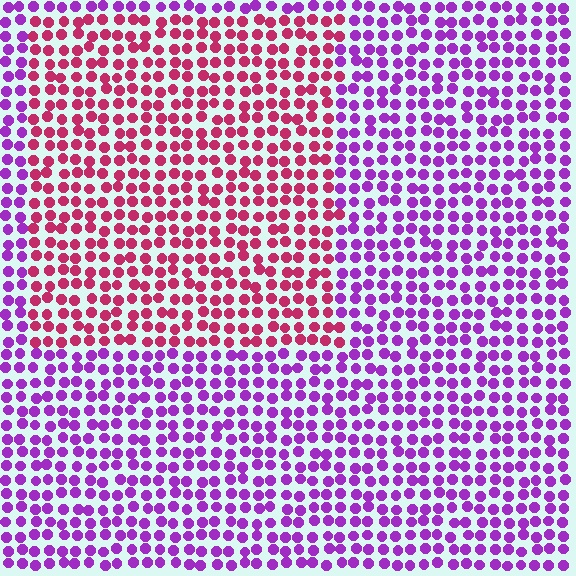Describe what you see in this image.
The image is filled with small purple elements in a uniform arrangement. A rectangle-shaped region is visible where the elements are tinted to a slightly different hue, forming a subtle color boundary.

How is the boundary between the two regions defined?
The boundary is defined purely by a slight shift in hue (about 50 degrees). Spacing, size, and orientation are identical on both sides.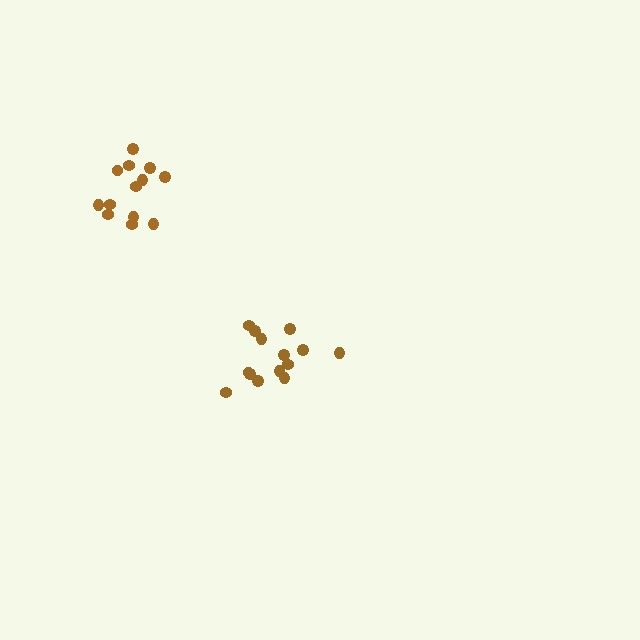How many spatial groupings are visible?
There are 2 spatial groupings.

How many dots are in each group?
Group 1: 14 dots, Group 2: 13 dots (27 total).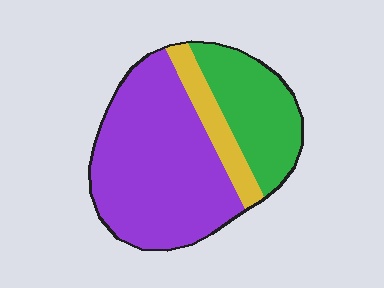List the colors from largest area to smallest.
From largest to smallest: purple, green, yellow.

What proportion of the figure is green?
Green takes up between a quarter and a half of the figure.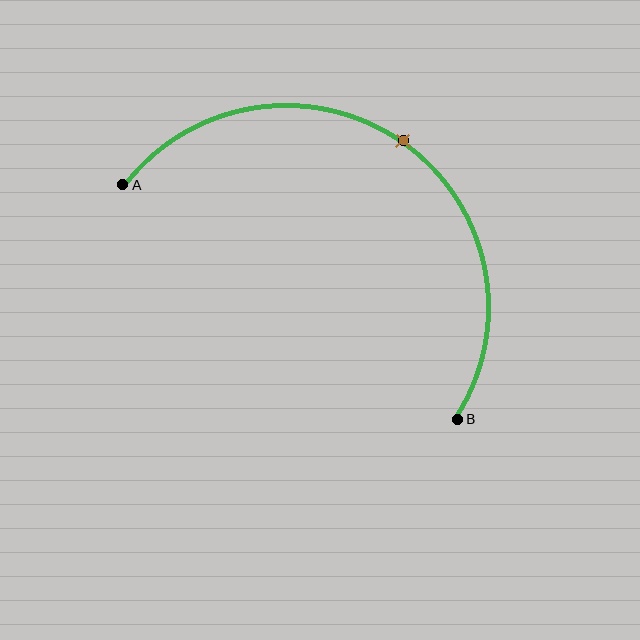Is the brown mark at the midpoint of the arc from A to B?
Yes. The brown mark lies on the arc at equal arc-length from both A and B — it is the arc midpoint.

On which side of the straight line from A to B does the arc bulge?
The arc bulges above and to the right of the straight line connecting A and B.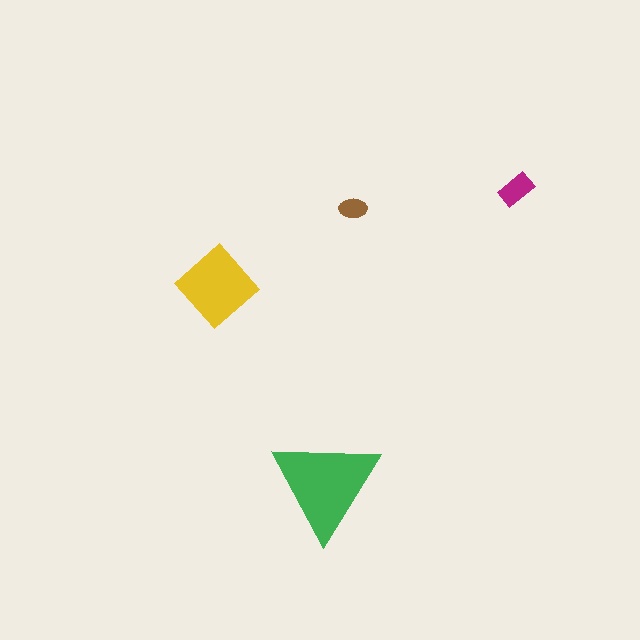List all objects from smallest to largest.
The brown ellipse, the magenta rectangle, the yellow diamond, the green triangle.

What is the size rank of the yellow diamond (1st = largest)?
2nd.